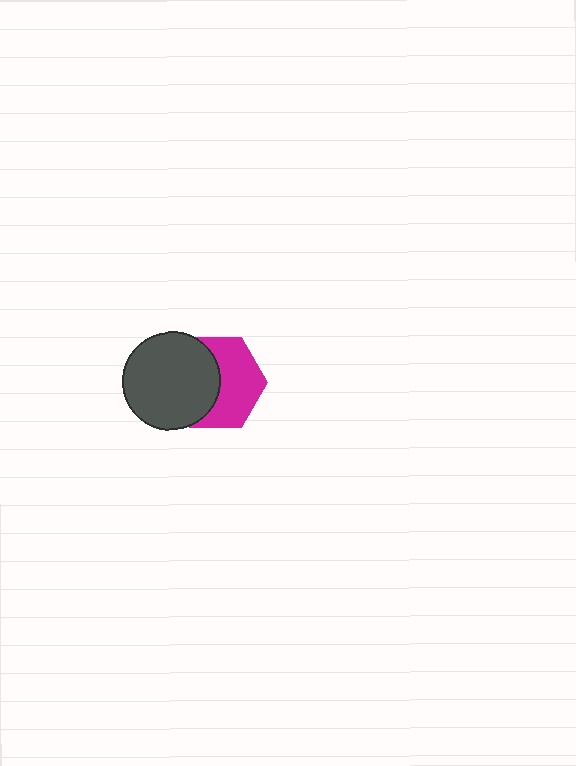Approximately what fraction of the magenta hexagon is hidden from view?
Roughly 47% of the magenta hexagon is hidden behind the dark gray circle.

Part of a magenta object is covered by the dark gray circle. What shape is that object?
It is a hexagon.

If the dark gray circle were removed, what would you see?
You would see the complete magenta hexagon.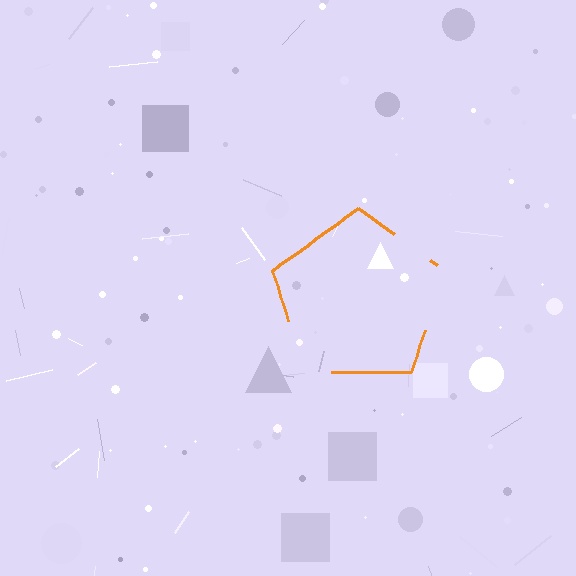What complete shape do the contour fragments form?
The contour fragments form a pentagon.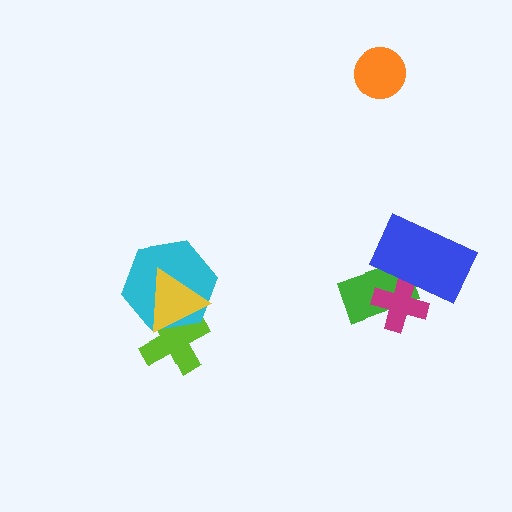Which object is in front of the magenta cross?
The blue rectangle is in front of the magenta cross.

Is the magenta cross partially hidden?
Yes, it is partially covered by another shape.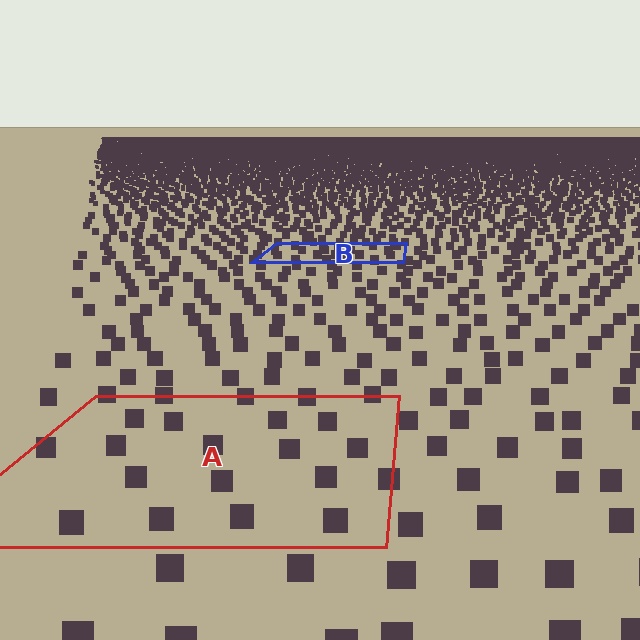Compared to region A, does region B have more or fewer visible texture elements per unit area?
Region B has more texture elements per unit area — they are packed more densely because it is farther away.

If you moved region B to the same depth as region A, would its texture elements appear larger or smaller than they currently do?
They would appear larger. At a closer depth, the same texture elements are projected at a bigger on-screen size.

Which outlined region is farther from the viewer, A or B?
Region B is farther from the viewer — the texture elements inside it appear smaller and more densely packed.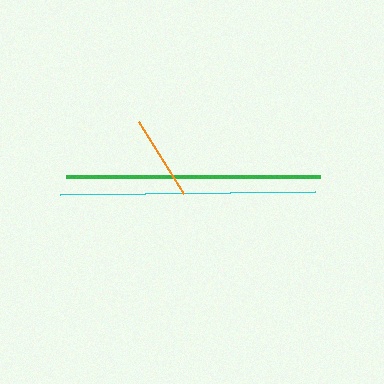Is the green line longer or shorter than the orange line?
The green line is longer than the orange line.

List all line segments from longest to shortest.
From longest to shortest: cyan, green, orange.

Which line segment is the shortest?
The orange line is the shortest at approximately 85 pixels.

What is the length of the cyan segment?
The cyan segment is approximately 255 pixels long.